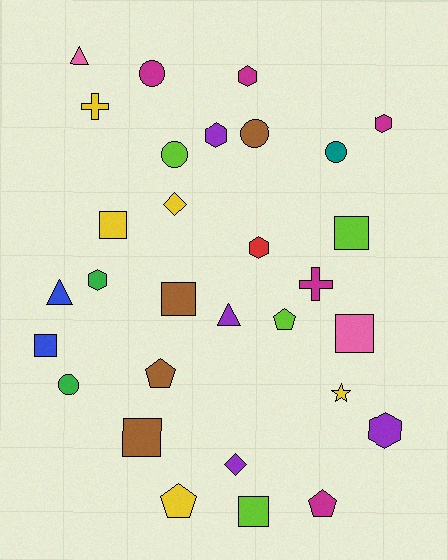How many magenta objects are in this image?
There are 5 magenta objects.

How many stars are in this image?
There is 1 star.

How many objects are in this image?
There are 30 objects.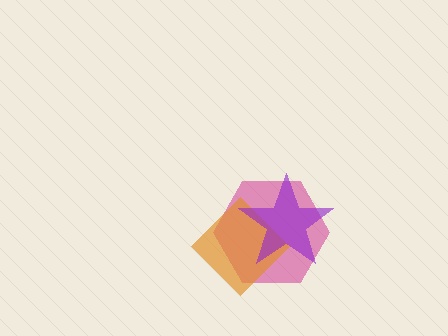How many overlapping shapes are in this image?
There are 3 overlapping shapes in the image.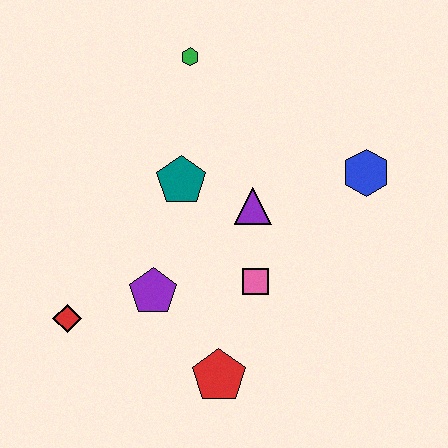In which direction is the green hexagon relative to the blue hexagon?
The green hexagon is to the left of the blue hexagon.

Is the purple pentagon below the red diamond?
No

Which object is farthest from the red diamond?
The blue hexagon is farthest from the red diamond.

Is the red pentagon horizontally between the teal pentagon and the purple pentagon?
No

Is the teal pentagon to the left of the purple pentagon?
No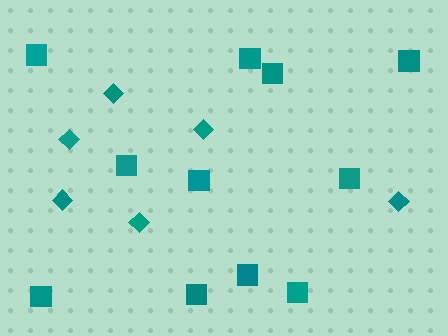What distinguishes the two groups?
There are 2 groups: one group of diamonds (6) and one group of squares (11).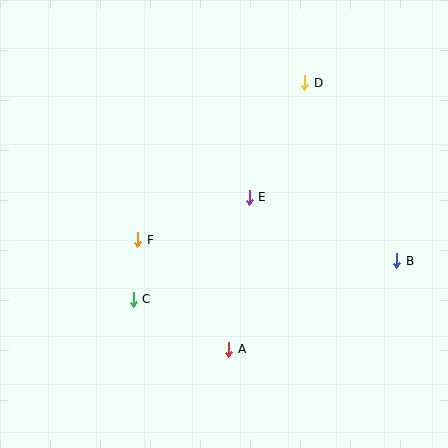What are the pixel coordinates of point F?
Point F is at (138, 240).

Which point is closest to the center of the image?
Point E at (249, 197) is closest to the center.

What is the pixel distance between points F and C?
The distance between F and C is 60 pixels.